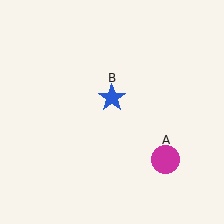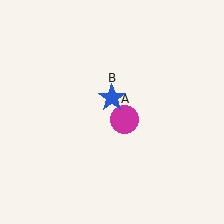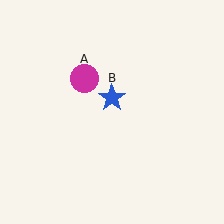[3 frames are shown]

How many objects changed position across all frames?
1 object changed position: magenta circle (object A).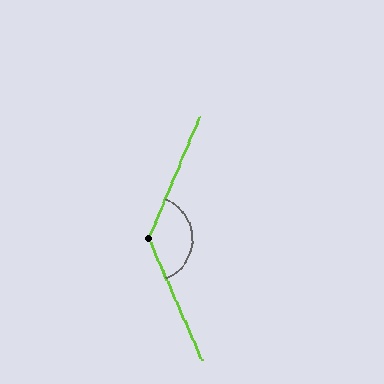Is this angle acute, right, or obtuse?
It is obtuse.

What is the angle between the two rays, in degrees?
Approximately 134 degrees.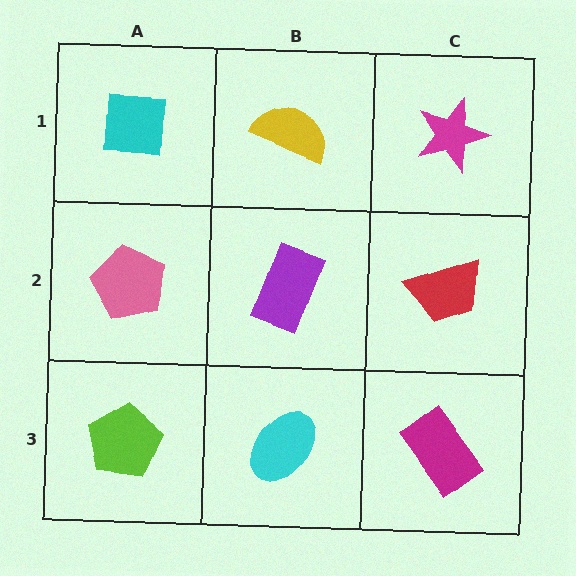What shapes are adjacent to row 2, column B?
A yellow semicircle (row 1, column B), a cyan ellipse (row 3, column B), a pink pentagon (row 2, column A), a red trapezoid (row 2, column C).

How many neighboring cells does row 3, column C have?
2.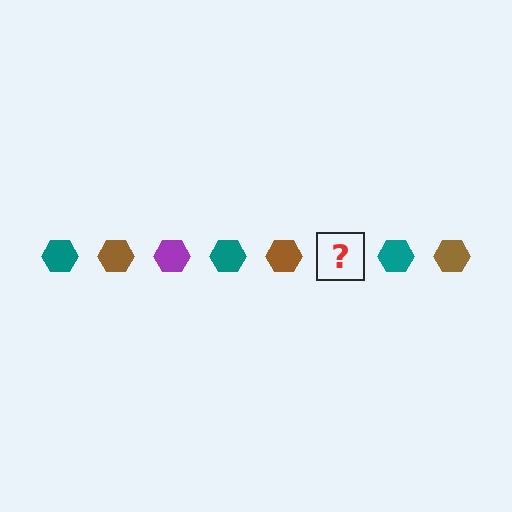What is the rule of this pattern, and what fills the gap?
The rule is that the pattern cycles through teal, brown, purple hexagons. The gap should be filled with a purple hexagon.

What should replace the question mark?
The question mark should be replaced with a purple hexagon.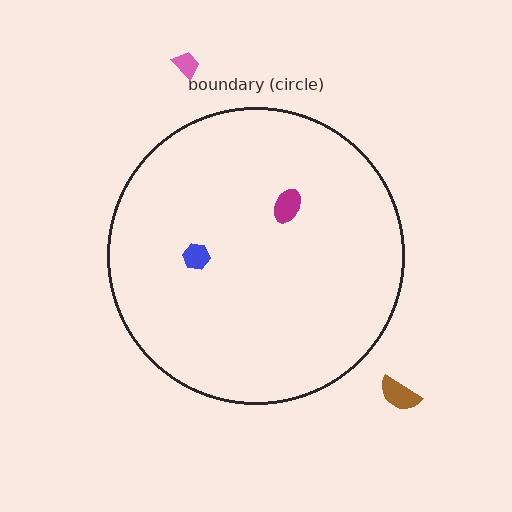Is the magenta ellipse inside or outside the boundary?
Inside.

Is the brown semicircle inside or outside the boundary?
Outside.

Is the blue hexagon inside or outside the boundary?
Inside.